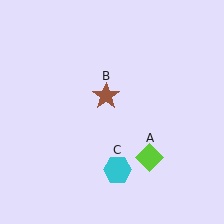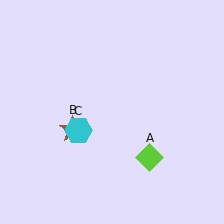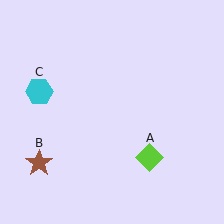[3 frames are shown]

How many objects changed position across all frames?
2 objects changed position: brown star (object B), cyan hexagon (object C).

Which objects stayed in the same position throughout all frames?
Lime diamond (object A) remained stationary.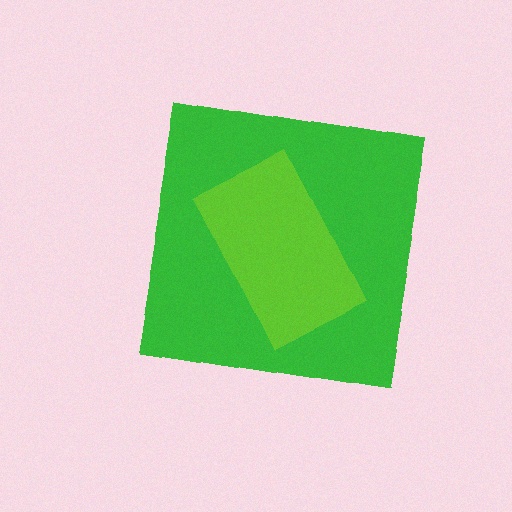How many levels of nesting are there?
2.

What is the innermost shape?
The lime rectangle.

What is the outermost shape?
The green square.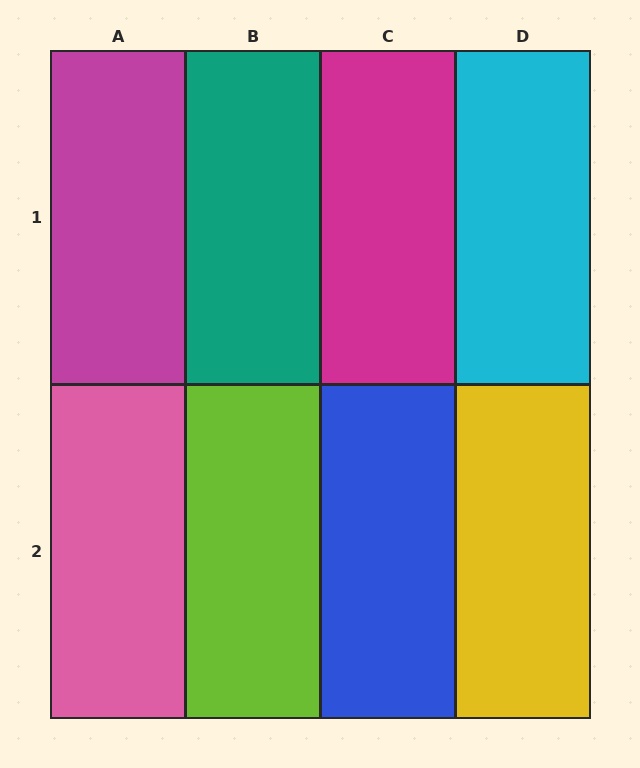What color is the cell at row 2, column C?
Blue.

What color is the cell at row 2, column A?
Pink.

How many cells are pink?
1 cell is pink.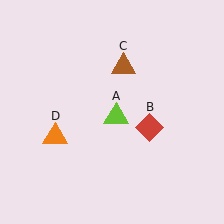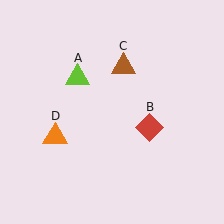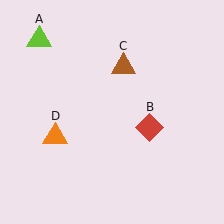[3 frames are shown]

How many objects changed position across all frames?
1 object changed position: lime triangle (object A).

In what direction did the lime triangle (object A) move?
The lime triangle (object A) moved up and to the left.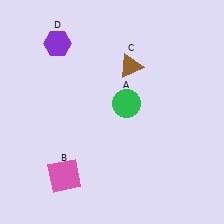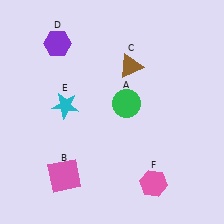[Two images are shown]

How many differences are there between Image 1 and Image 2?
There are 2 differences between the two images.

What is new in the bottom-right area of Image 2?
A pink hexagon (F) was added in the bottom-right area of Image 2.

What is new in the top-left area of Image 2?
A cyan star (E) was added in the top-left area of Image 2.